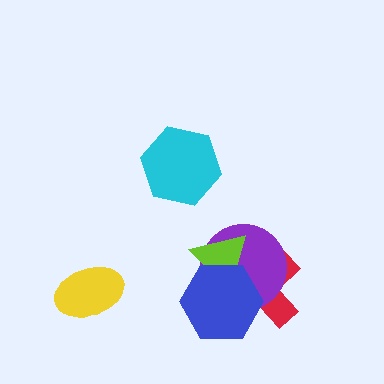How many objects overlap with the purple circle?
3 objects overlap with the purple circle.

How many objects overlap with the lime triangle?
3 objects overlap with the lime triangle.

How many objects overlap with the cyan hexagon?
0 objects overlap with the cyan hexagon.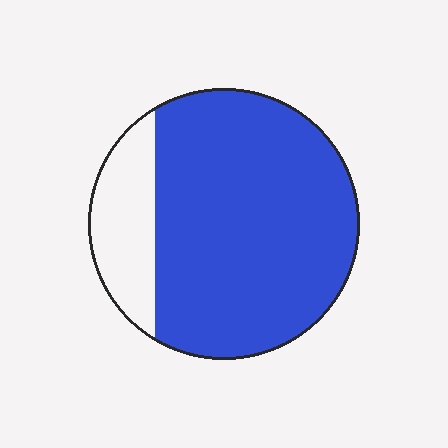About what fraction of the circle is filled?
About four fifths (4/5).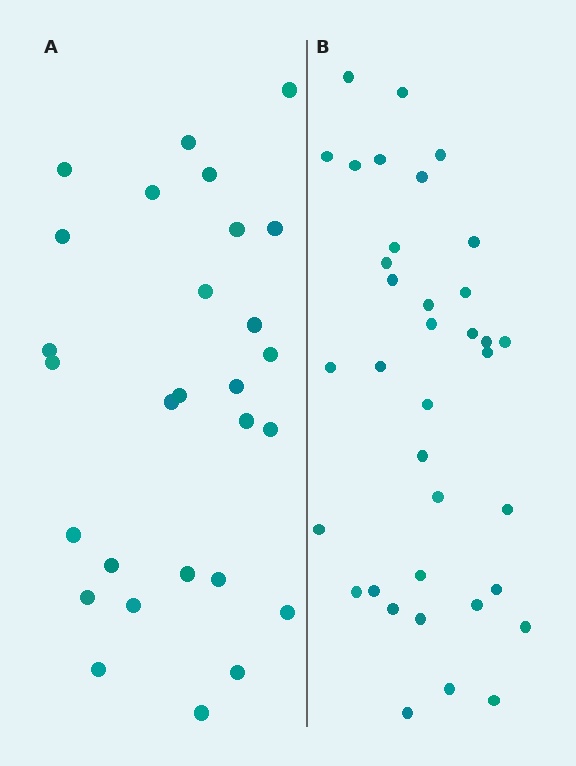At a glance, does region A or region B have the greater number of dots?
Region B (the right region) has more dots.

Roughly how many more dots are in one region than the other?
Region B has roughly 8 or so more dots than region A.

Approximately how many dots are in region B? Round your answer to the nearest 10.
About 40 dots. (The exact count is 36, which rounds to 40.)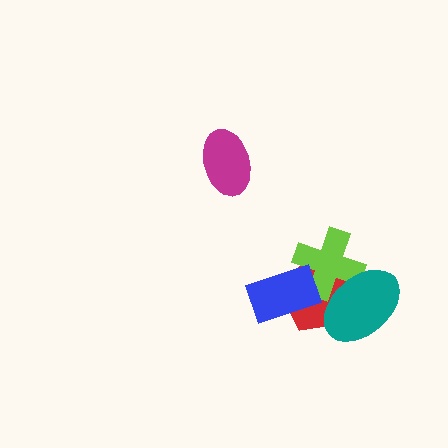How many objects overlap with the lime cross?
3 objects overlap with the lime cross.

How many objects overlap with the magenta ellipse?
0 objects overlap with the magenta ellipse.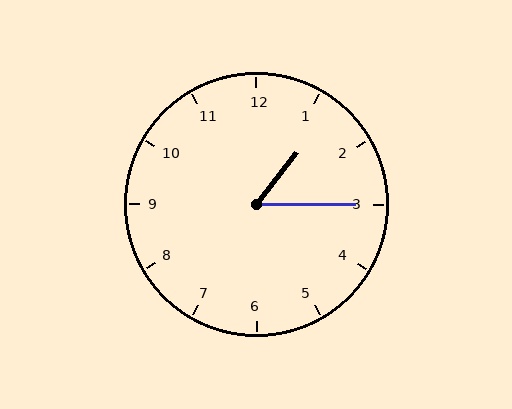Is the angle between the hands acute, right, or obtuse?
It is acute.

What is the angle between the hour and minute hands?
Approximately 52 degrees.